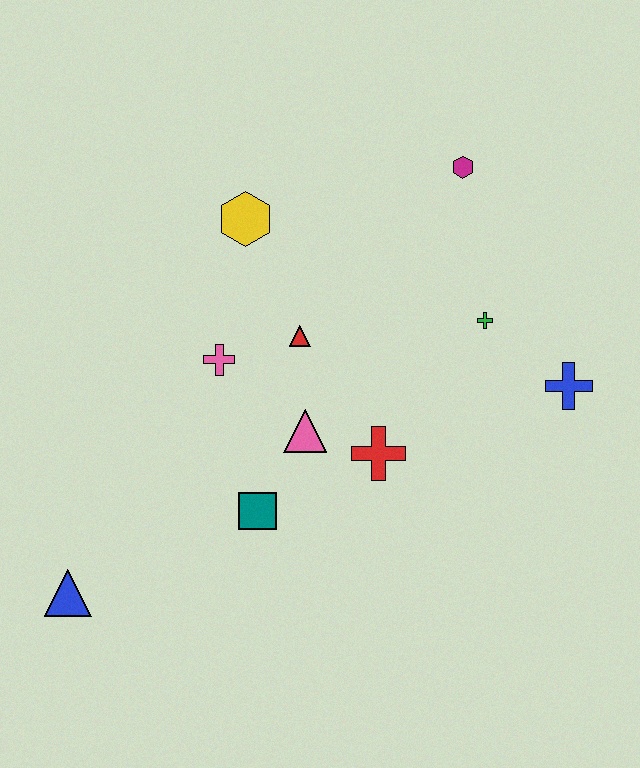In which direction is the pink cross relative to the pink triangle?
The pink cross is to the left of the pink triangle.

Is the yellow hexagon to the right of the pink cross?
Yes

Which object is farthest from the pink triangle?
The magenta hexagon is farthest from the pink triangle.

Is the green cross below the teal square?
No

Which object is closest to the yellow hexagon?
The red triangle is closest to the yellow hexagon.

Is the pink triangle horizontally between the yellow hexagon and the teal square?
No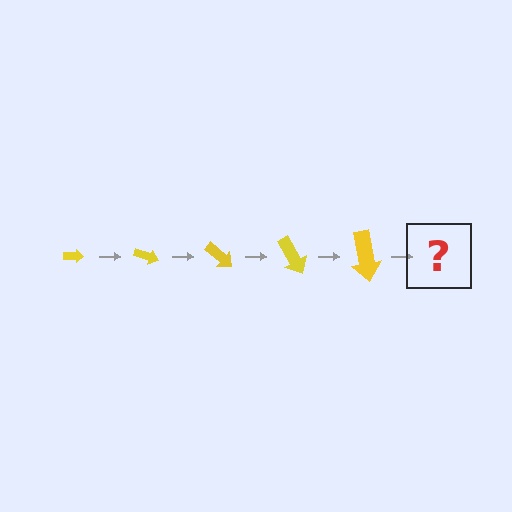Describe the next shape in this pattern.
It should be an arrow, larger than the previous one and rotated 100 degrees from the start.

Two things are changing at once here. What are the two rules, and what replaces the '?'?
The two rules are that the arrow grows larger each step and it rotates 20 degrees each step. The '?' should be an arrow, larger than the previous one and rotated 100 degrees from the start.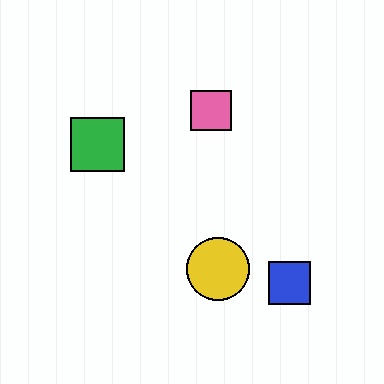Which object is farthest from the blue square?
The green square is farthest from the blue square.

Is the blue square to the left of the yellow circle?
No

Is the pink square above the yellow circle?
Yes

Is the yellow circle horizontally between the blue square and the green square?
Yes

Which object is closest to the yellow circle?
The blue square is closest to the yellow circle.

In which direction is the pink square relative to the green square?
The pink square is to the right of the green square.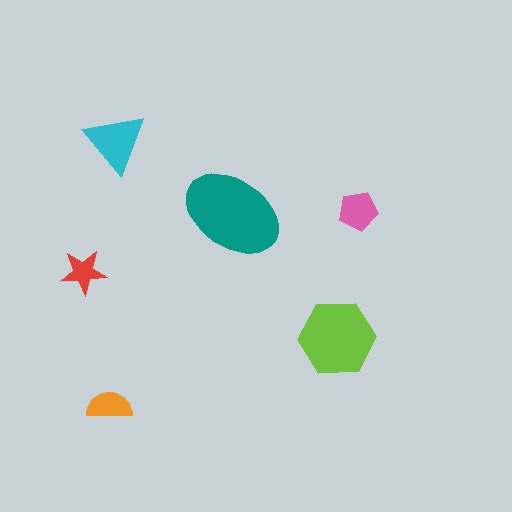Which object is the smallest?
The red star.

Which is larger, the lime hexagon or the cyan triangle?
The lime hexagon.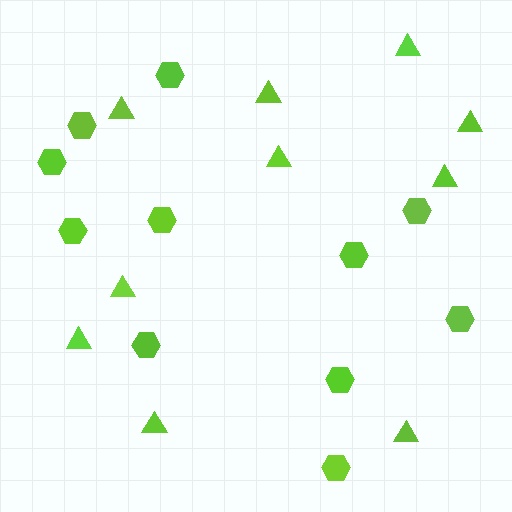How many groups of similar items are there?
There are 2 groups: one group of triangles (10) and one group of hexagons (11).